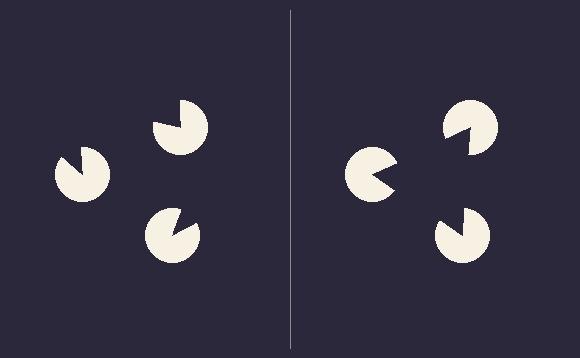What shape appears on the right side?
An illusory triangle.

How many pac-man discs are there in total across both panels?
6 — 3 on each side.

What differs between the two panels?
The pac-man discs are positioned identically on both sides; only the wedge orientations differ. On the right they align to a triangle; on the left they are misaligned.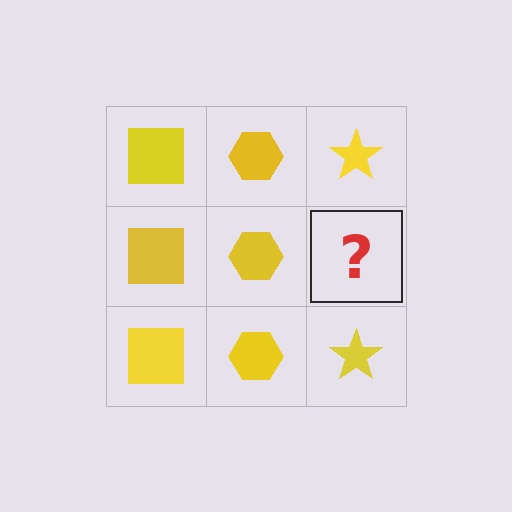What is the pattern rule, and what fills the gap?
The rule is that each column has a consistent shape. The gap should be filled with a yellow star.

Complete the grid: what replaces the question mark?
The question mark should be replaced with a yellow star.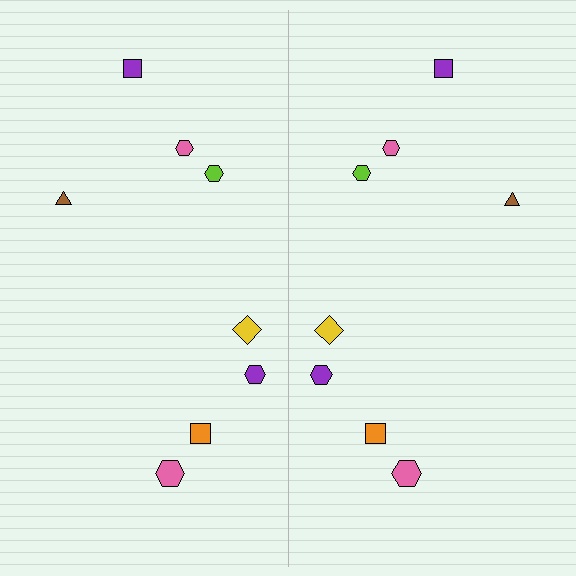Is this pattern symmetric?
Yes, this pattern has bilateral (reflection) symmetry.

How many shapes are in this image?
There are 16 shapes in this image.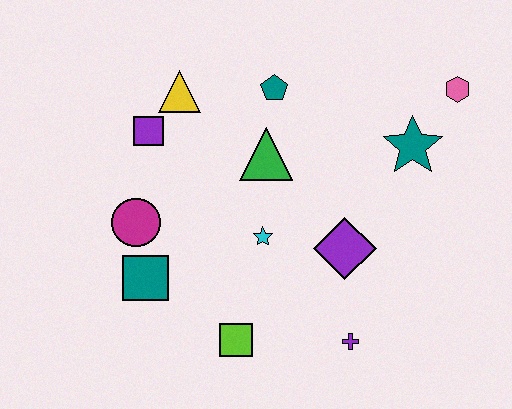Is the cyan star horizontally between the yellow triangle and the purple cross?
Yes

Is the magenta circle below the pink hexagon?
Yes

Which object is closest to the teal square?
The magenta circle is closest to the teal square.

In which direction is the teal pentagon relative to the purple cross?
The teal pentagon is above the purple cross.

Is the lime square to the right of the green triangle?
No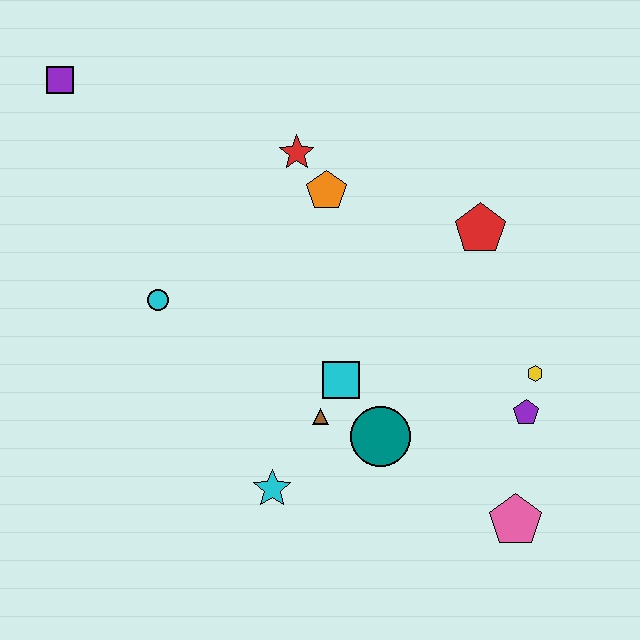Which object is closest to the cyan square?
The brown triangle is closest to the cyan square.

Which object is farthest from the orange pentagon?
The pink pentagon is farthest from the orange pentagon.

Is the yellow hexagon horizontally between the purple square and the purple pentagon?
No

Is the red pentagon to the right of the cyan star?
Yes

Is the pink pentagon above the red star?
No